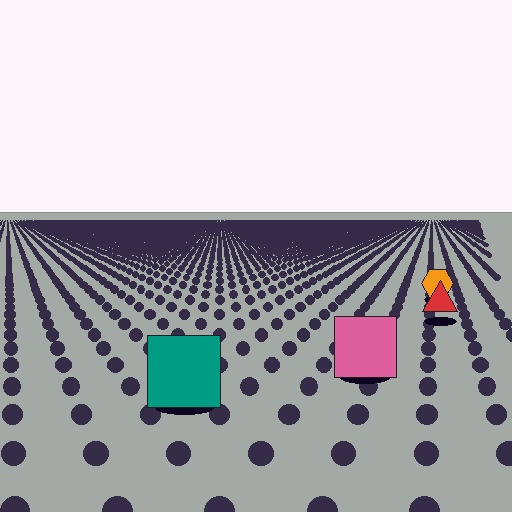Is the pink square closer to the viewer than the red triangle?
Yes. The pink square is closer — you can tell from the texture gradient: the ground texture is coarser near it.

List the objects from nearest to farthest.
From nearest to farthest: the teal square, the pink square, the red triangle, the orange hexagon.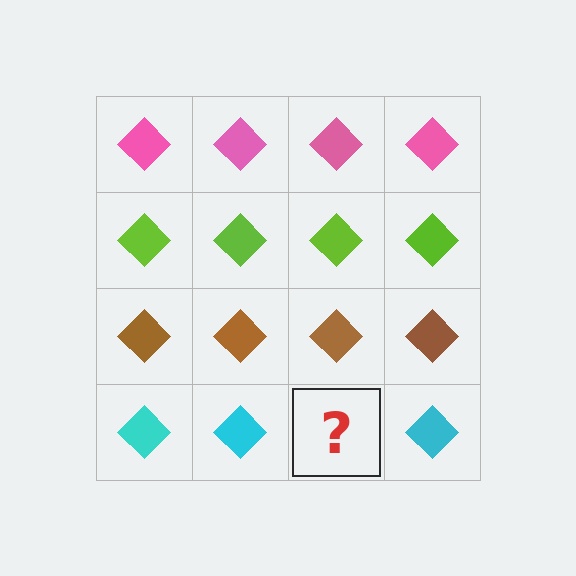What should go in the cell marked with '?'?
The missing cell should contain a cyan diamond.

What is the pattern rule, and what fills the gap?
The rule is that each row has a consistent color. The gap should be filled with a cyan diamond.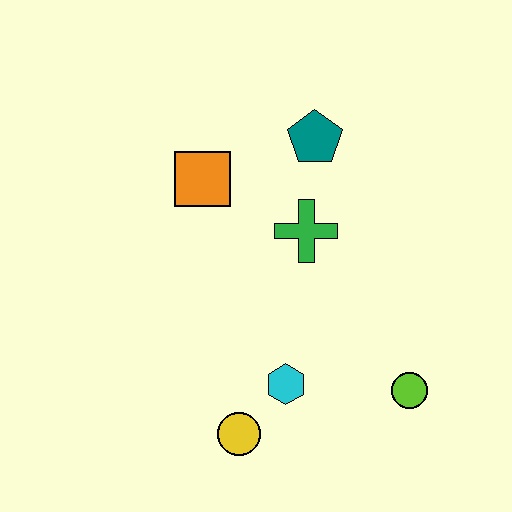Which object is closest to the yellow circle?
The cyan hexagon is closest to the yellow circle.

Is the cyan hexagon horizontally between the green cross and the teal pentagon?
No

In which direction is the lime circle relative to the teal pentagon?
The lime circle is below the teal pentagon.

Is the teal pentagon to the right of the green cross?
Yes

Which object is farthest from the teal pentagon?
The yellow circle is farthest from the teal pentagon.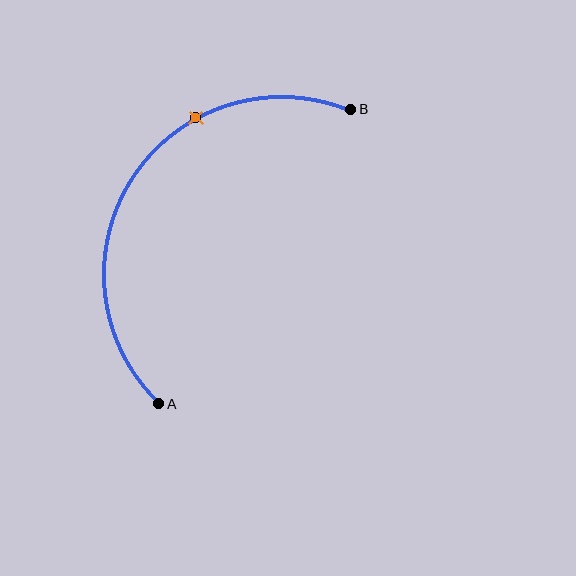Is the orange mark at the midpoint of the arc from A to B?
No. The orange mark lies on the arc but is closer to endpoint B. The arc midpoint would be at the point on the curve equidistant along the arc from both A and B.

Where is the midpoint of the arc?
The arc midpoint is the point on the curve farthest from the straight line joining A and B. It sits to the left of that line.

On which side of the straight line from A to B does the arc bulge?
The arc bulges to the left of the straight line connecting A and B.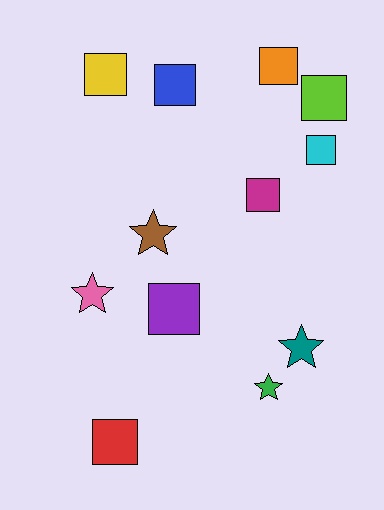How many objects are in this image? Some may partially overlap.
There are 12 objects.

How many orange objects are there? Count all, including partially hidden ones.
There is 1 orange object.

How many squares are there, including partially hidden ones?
There are 8 squares.